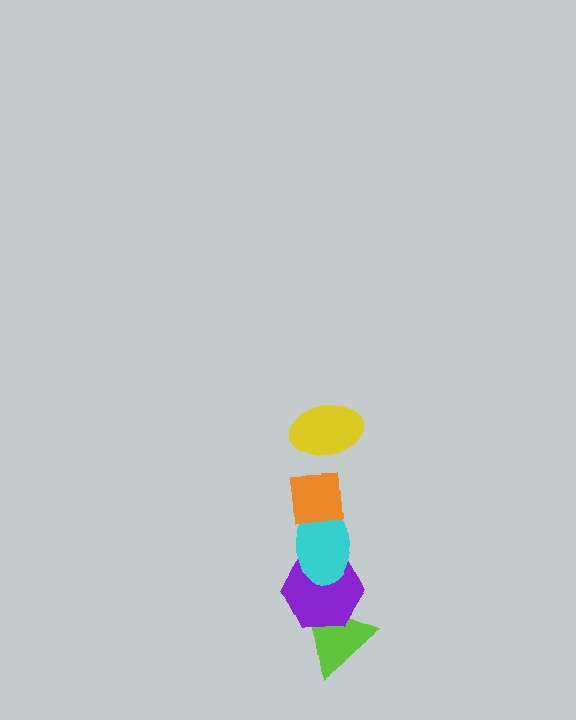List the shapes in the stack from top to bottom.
From top to bottom: the yellow ellipse, the orange square, the cyan ellipse, the purple hexagon, the lime triangle.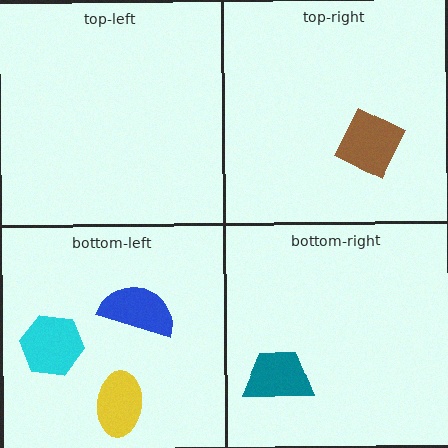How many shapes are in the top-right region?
1.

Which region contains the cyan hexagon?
The bottom-left region.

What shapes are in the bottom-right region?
The teal trapezoid.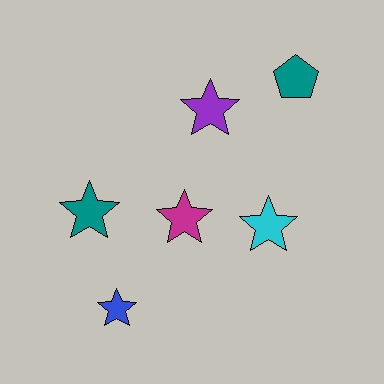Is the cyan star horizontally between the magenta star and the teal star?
No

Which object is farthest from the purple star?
The blue star is farthest from the purple star.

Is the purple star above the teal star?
Yes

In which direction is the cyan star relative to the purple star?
The cyan star is below the purple star.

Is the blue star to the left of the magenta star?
Yes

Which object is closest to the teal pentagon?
The purple star is closest to the teal pentagon.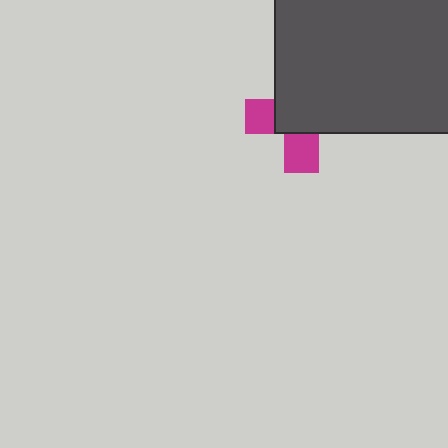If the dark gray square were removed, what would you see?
You would see the complete magenta cross.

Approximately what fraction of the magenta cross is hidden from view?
Roughly 64% of the magenta cross is hidden behind the dark gray square.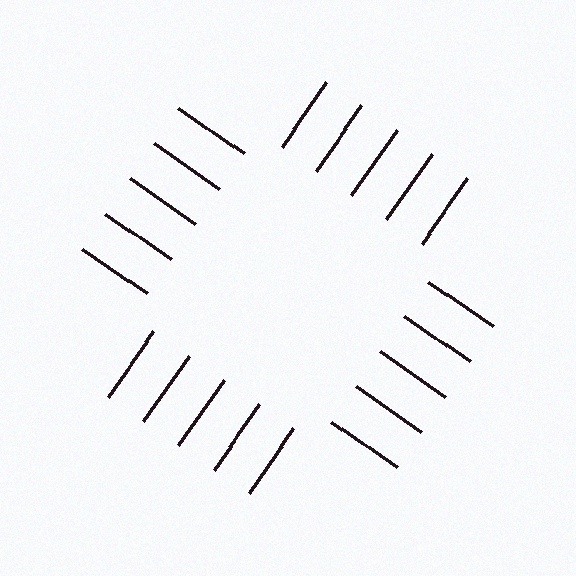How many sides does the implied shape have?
4 sides — the line-ends trace a square.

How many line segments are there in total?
20 — 5 along each of the 4 edges.